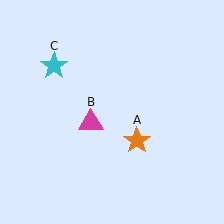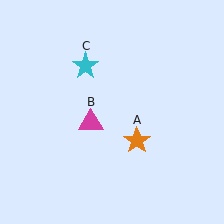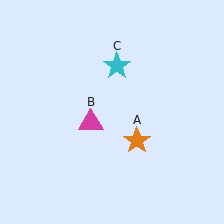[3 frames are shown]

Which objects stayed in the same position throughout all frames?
Orange star (object A) and magenta triangle (object B) remained stationary.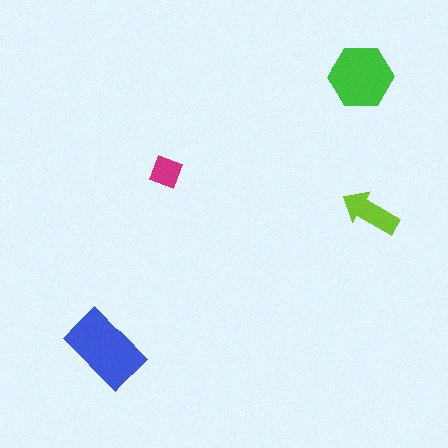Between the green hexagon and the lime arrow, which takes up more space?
The green hexagon.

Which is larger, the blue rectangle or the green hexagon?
The blue rectangle.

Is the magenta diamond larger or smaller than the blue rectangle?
Smaller.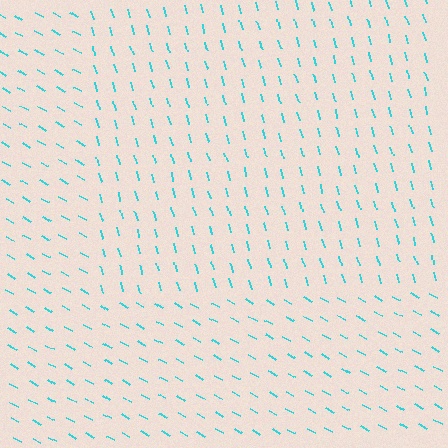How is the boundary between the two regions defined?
The boundary is defined purely by a change in line orientation (approximately 45 degrees difference). All lines are the same color and thickness.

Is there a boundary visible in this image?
Yes, there is a texture boundary formed by a change in line orientation.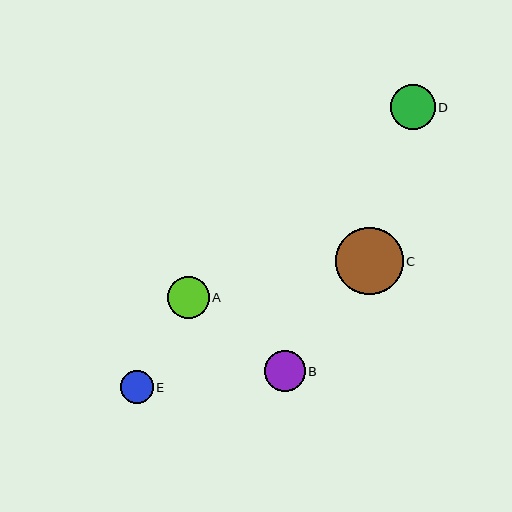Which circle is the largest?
Circle C is the largest with a size of approximately 68 pixels.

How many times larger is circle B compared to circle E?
Circle B is approximately 1.2 times the size of circle E.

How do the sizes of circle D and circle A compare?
Circle D and circle A are approximately the same size.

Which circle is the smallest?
Circle E is the smallest with a size of approximately 33 pixels.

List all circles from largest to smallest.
From largest to smallest: C, D, A, B, E.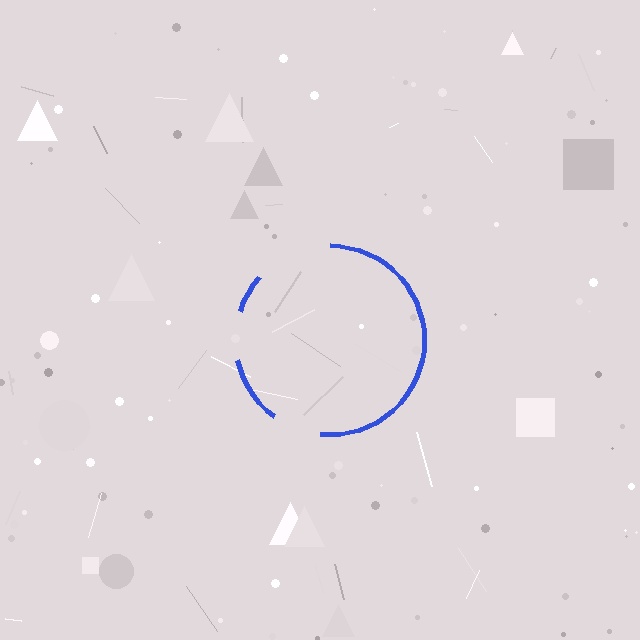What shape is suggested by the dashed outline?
The dashed outline suggests a circle.